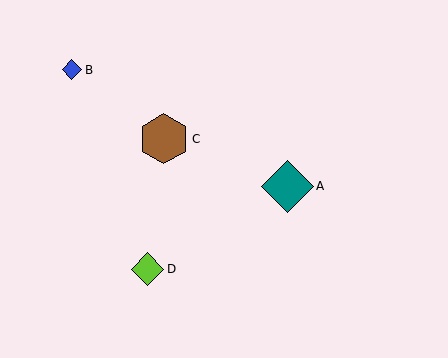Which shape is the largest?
The teal diamond (labeled A) is the largest.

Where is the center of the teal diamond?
The center of the teal diamond is at (287, 186).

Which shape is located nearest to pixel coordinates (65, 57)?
The blue diamond (labeled B) at (72, 70) is nearest to that location.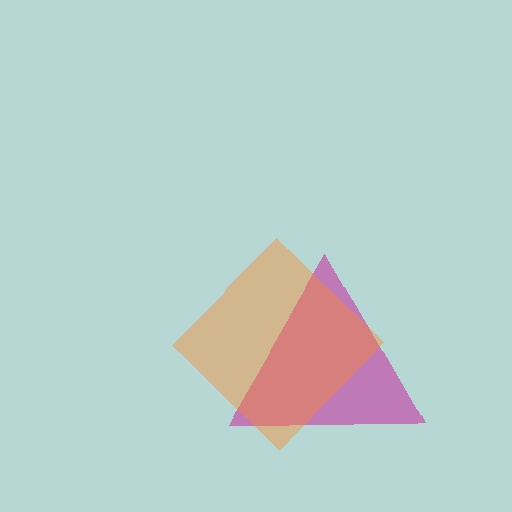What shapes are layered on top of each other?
The layered shapes are: a magenta triangle, an orange diamond.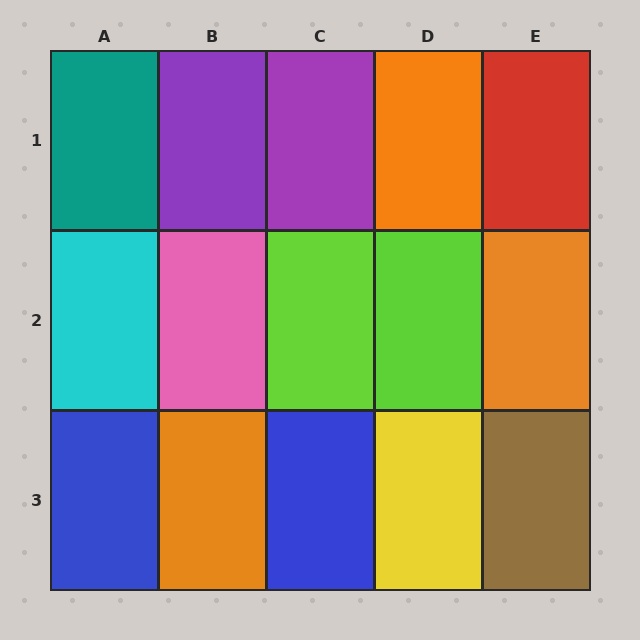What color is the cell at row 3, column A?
Blue.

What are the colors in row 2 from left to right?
Cyan, pink, lime, lime, orange.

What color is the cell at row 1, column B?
Purple.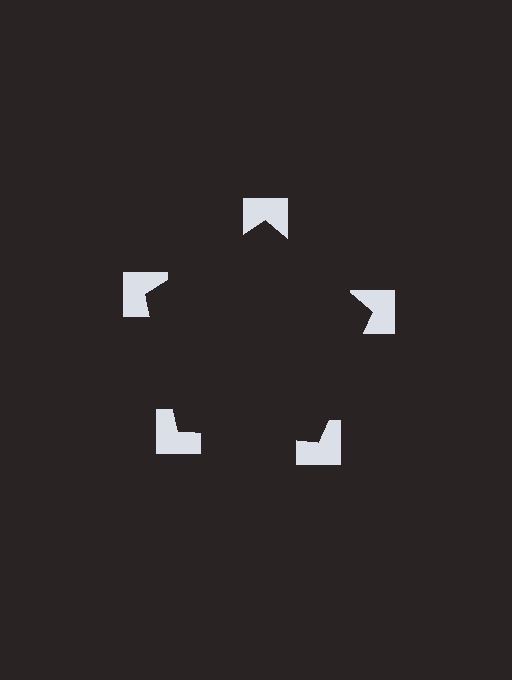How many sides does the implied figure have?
5 sides.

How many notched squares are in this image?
There are 5 — one at each vertex of the illusory pentagon.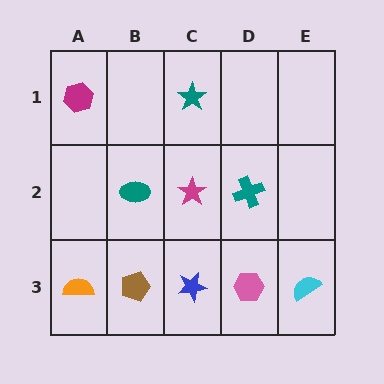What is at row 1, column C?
A teal star.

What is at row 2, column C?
A magenta star.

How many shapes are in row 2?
3 shapes.